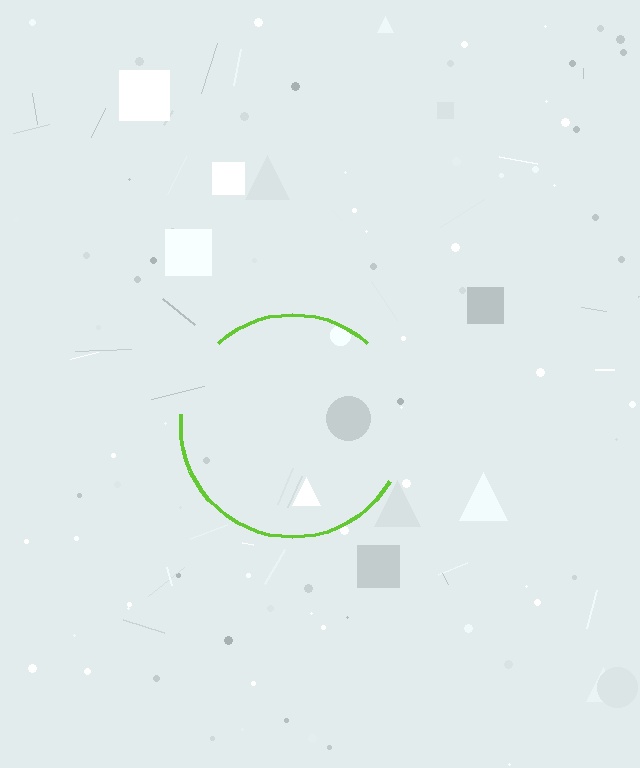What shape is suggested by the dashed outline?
The dashed outline suggests a circle.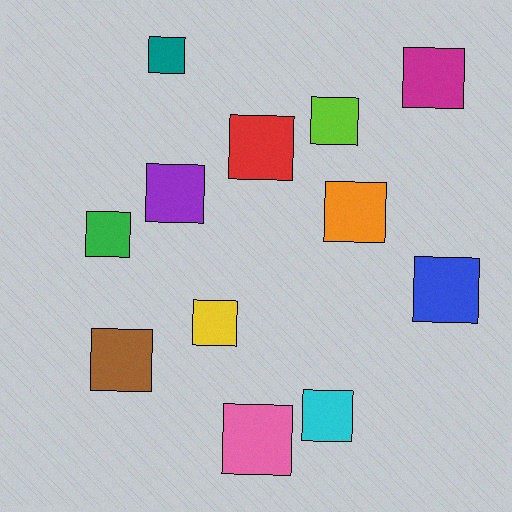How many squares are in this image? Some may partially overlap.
There are 12 squares.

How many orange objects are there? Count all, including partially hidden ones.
There is 1 orange object.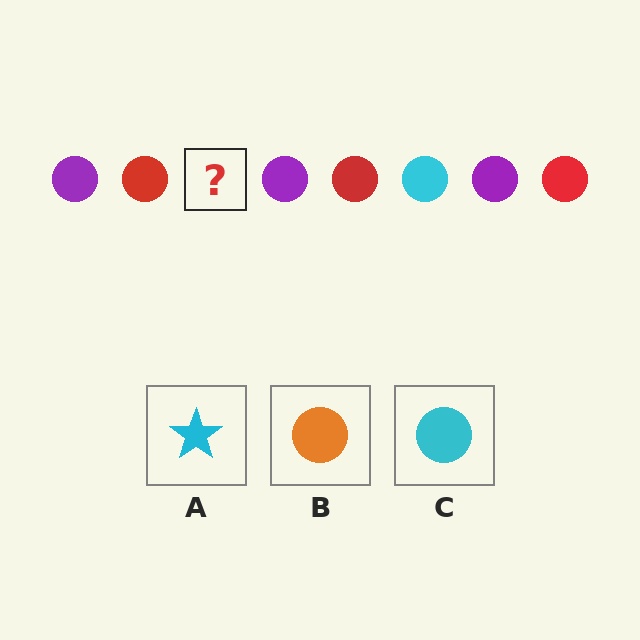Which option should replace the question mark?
Option C.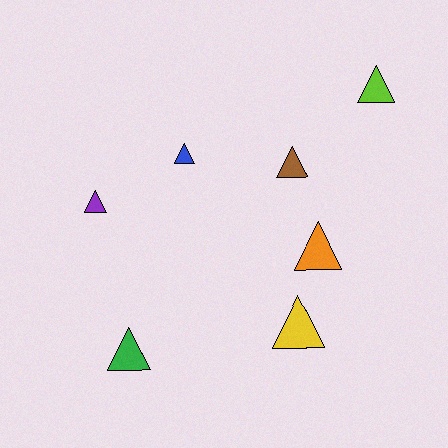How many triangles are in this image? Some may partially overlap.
There are 7 triangles.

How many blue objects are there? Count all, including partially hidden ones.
There is 1 blue object.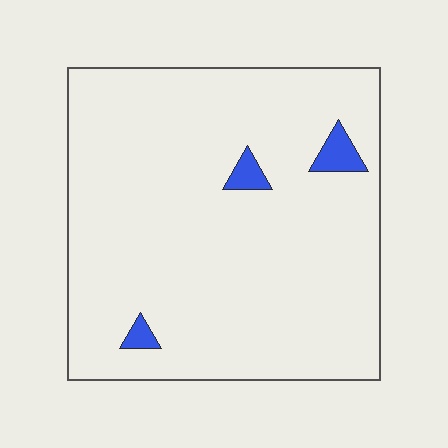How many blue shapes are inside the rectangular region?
3.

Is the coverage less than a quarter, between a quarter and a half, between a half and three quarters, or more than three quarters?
Less than a quarter.